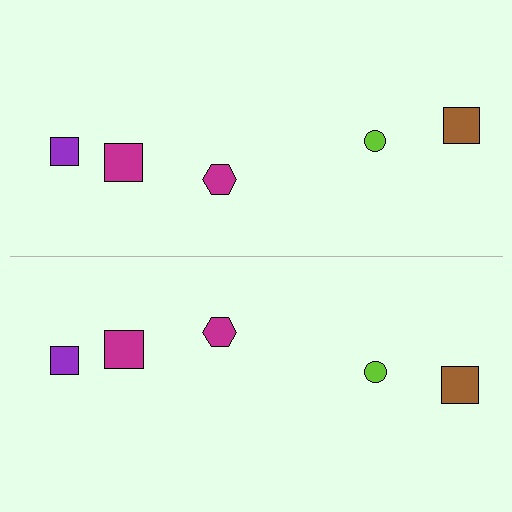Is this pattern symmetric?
Yes, this pattern has bilateral (reflection) symmetry.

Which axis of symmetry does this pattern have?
The pattern has a horizontal axis of symmetry running through the center of the image.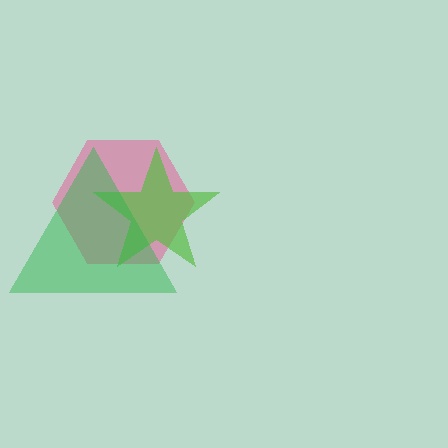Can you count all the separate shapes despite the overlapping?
Yes, there are 3 separate shapes.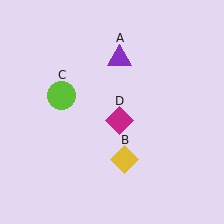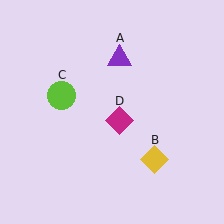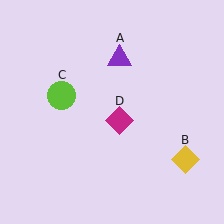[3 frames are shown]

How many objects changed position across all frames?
1 object changed position: yellow diamond (object B).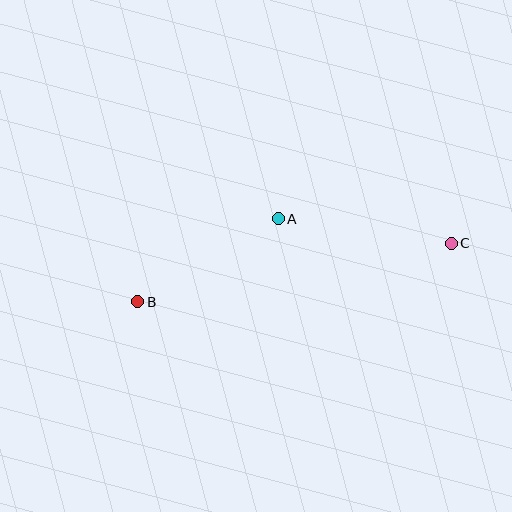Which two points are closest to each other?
Points A and B are closest to each other.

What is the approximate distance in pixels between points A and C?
The distance between A and C is approximately 175 pixels.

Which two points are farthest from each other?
Points B and C are farthest from each other.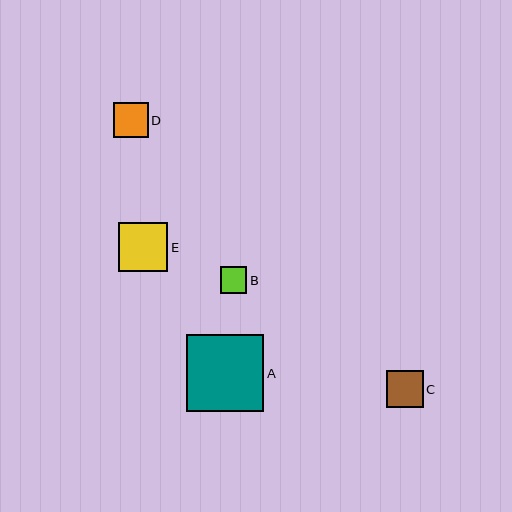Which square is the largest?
Square A is the largest with a size of approximately 77 pixels.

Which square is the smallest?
Square B is the smallest with a size of approximately 27 pixels.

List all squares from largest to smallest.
From largest to smallest: A, E, C, D, B.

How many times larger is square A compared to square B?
Square A is approximately 2.9 times the size of square B.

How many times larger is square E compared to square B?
Square E is approximately 1.8 times the size of square B.